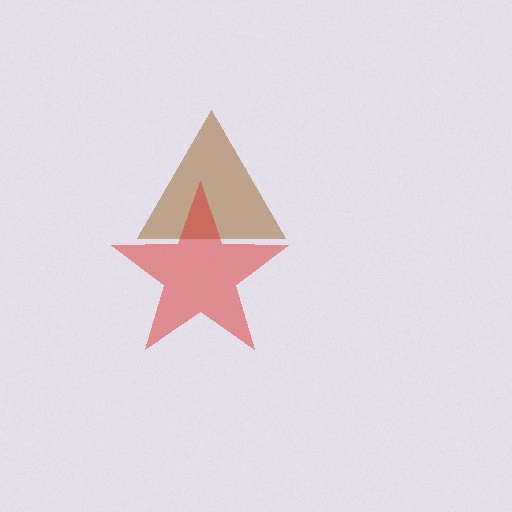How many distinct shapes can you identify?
There are 2 distinct shapes: a brown triangle, a red star.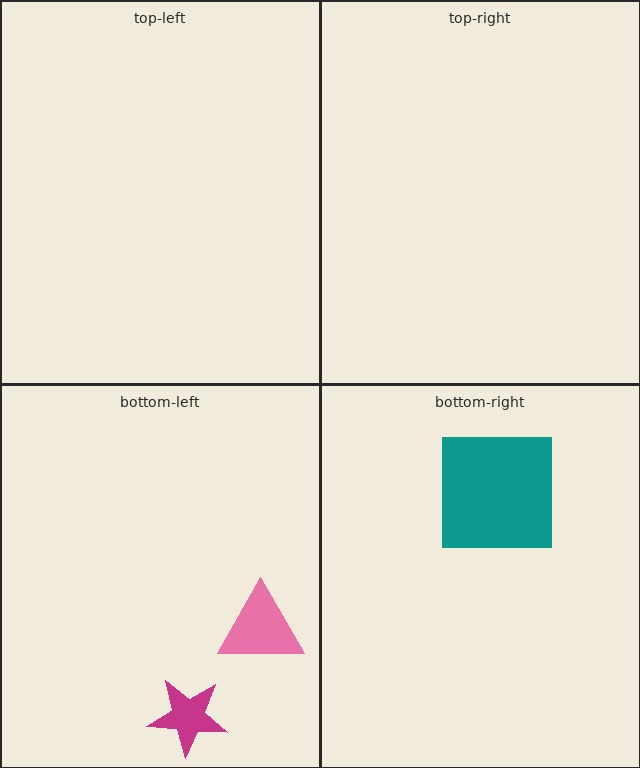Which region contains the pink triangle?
The bottom-left region.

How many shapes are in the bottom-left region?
2.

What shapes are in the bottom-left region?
The magenta star, the pink triangle.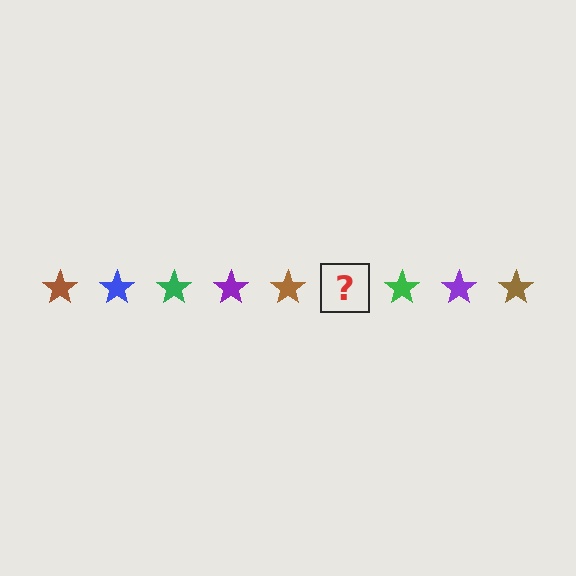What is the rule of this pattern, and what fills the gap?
The rule is that the pattern cycles through brown, blue, green, purple stars. The gap should be filled with a blue star.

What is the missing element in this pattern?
The missing element is a blue star.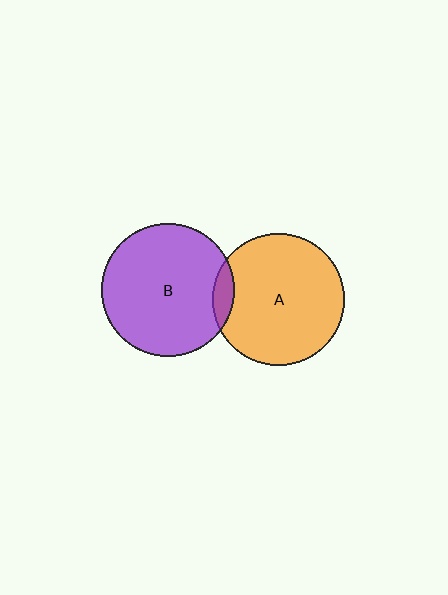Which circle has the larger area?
Circle B (purple).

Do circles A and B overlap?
Yes.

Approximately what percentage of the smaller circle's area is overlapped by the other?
Approximately 10%.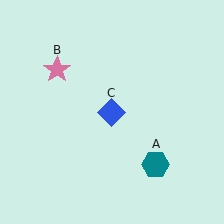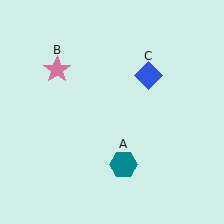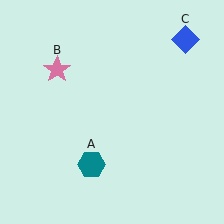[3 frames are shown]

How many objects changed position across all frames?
2 objects changed position: teal hexagon (object A), blue diamond (object C).